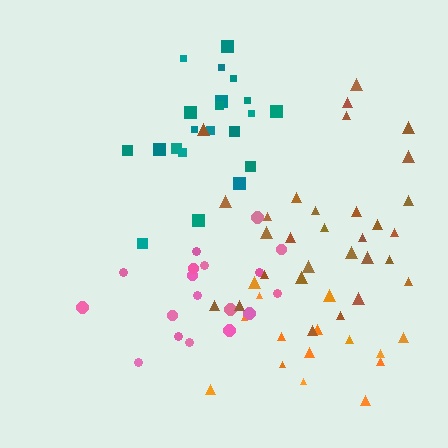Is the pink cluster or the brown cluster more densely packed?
Brown.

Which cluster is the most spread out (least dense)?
Pink.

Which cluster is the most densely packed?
Teal.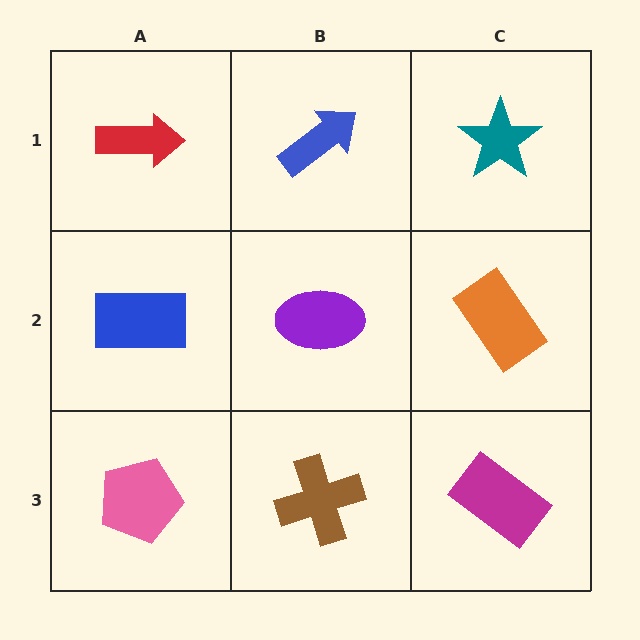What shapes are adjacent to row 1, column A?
A blue rectangle (row 2, column A), a blue arrow (row 1, column B).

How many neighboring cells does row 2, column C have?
3.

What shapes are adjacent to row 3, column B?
A purple ellipse (row 2, column B), a pink pentagon (row 3, column A), a magenta rectangle (row 3, column C).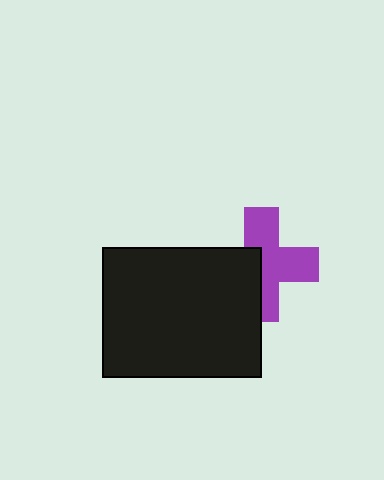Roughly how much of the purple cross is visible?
About half of it is visible (roughly 61%).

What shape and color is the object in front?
The object in front is a black rectangle.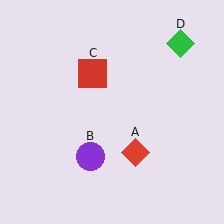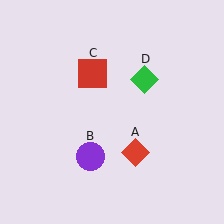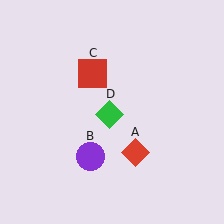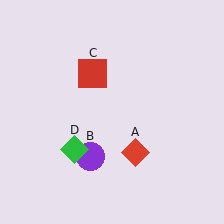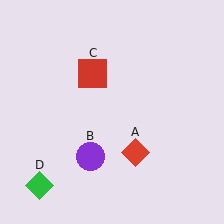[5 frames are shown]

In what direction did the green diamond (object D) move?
The green diamond (object D) moved down and to the left.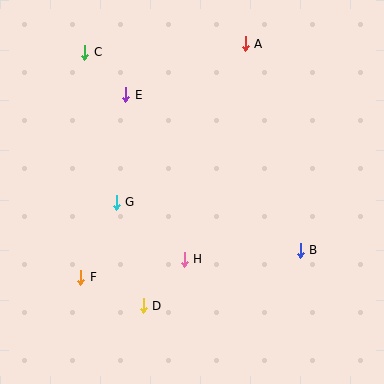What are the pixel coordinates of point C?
Point C is at (85, 52).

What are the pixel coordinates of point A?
Point A is at (245, 44).